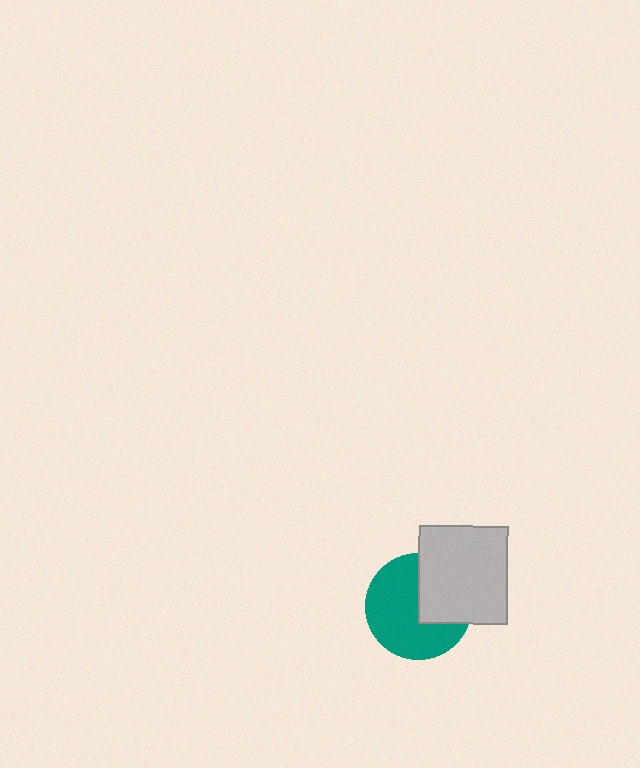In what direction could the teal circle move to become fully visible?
The teal circle could move left. That would shift it out from behind the light gray rectangle entirely.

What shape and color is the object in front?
The object in front is a light gray rectangle.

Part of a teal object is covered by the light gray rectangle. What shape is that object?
It is a circle.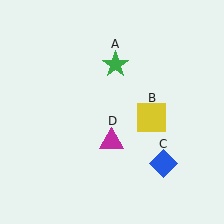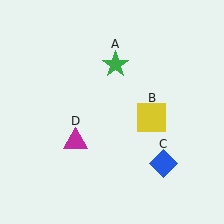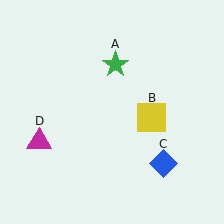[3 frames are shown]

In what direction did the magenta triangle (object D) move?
The magenta triangle (object D) moved left.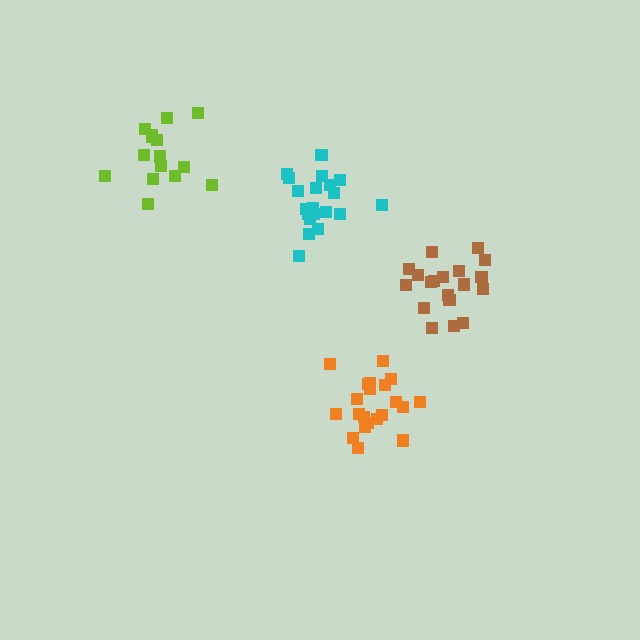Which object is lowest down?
The orange cluster is bottommost.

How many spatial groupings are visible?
There are 4 spatial groupings.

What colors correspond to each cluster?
The clusters are colored: lime, cyan, orange, brown.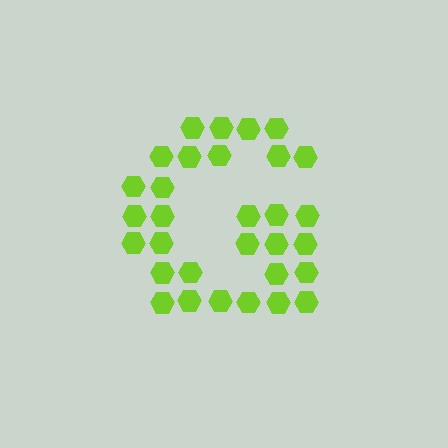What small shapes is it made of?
It is made of small hexagons.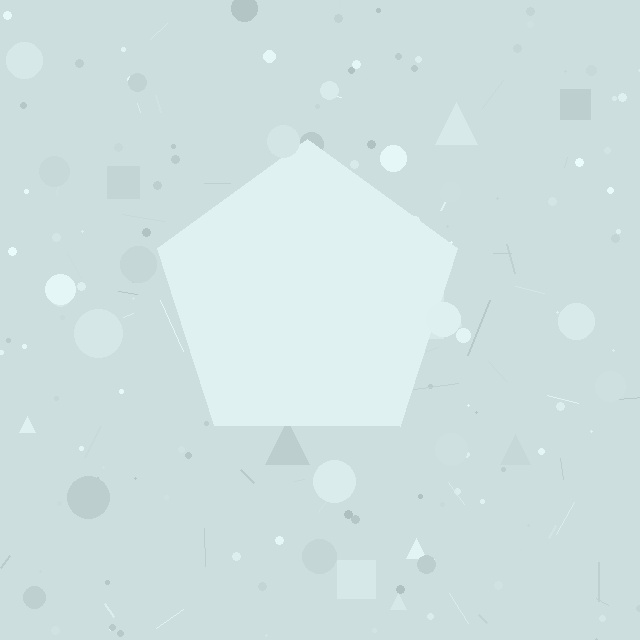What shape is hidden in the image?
A pentagon is hidden in the image.